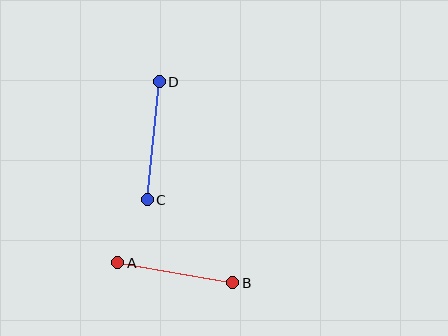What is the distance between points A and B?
The distance is approximately 116 pixels.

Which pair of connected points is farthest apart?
Points C and D are farthest apart.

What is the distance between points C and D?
The distance is approximately 119 pixels.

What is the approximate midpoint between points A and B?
The midpoint is at approximately (175, 273) pixels.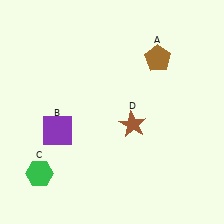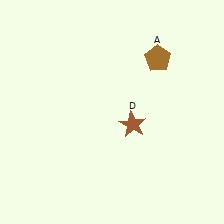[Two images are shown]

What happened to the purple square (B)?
The purple square (B) was removed in Image 2. It was in the bottom-left area of Image 1.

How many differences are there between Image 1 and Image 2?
There are 2 differences between the two images.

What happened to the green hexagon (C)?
The green hexagon (C) was removed in Image 2. It was in the bottom-left area of Image 1.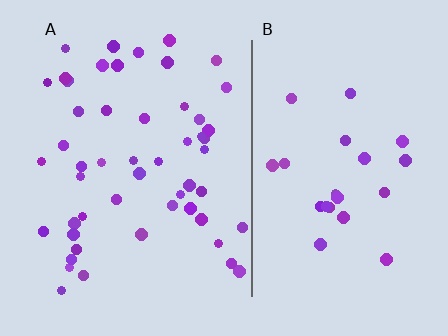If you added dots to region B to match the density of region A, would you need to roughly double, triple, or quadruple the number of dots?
Approximately double.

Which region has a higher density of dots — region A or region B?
A (the left).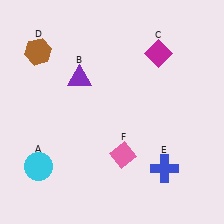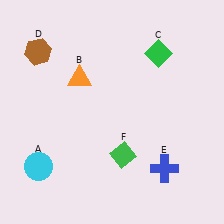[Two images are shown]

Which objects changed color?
B changed from purple to orange. C changed from magenta to green. F changed from pink to green.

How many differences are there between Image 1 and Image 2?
There are 3 differences between the two images.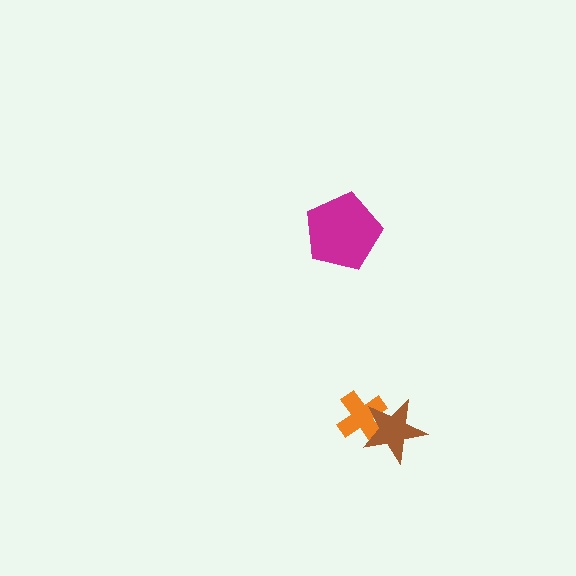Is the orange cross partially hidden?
Yes, it is partially covered by another shape.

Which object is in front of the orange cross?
The brown star is in front of the orange cross.